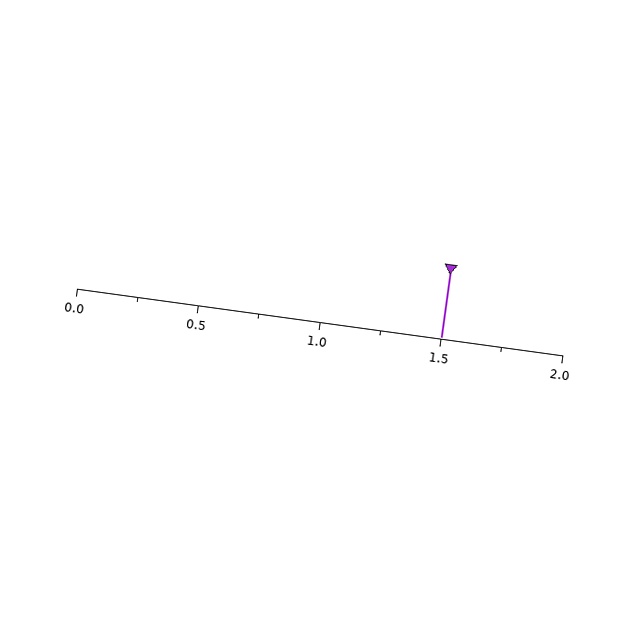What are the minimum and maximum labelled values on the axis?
The axis runs from 0.0 to 2.0.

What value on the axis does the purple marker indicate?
The marker indicates approximately 1.5.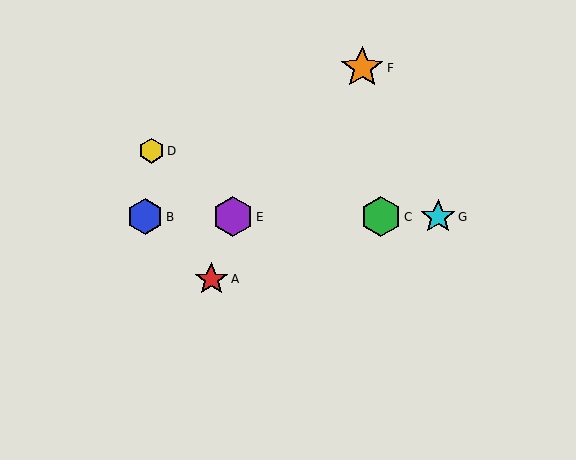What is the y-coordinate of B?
Object B is at y≈217.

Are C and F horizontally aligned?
No, C is at y≈217 and F is at y≈68.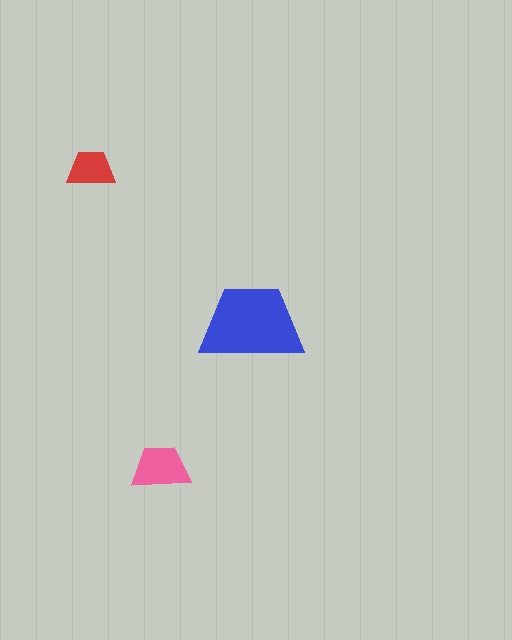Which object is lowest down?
The pink trapezoid is bottommost.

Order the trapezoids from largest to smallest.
the blue one, the pink one, the red one.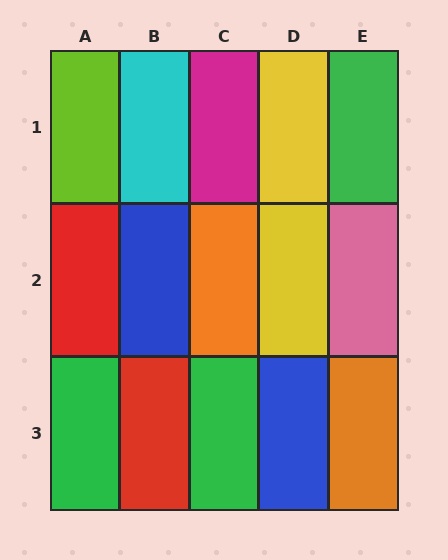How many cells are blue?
2 cells are blue.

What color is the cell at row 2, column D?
Yellow.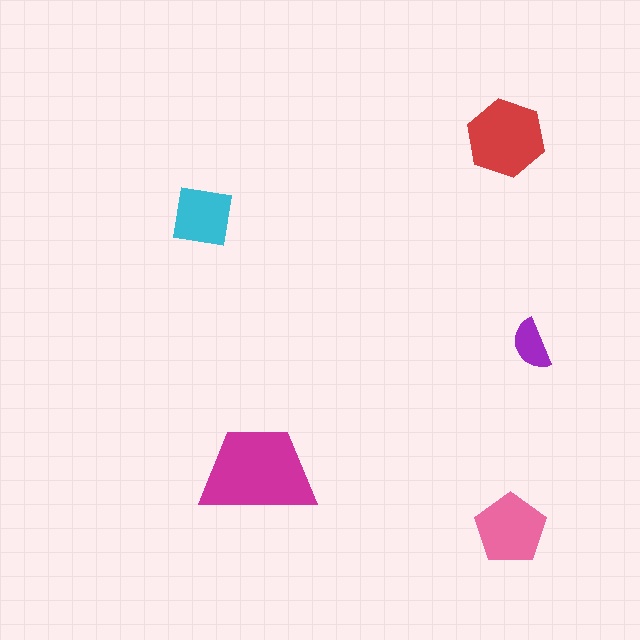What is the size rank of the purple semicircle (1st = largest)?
5th.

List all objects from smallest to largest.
The purple semicircle, the cyan square, the pink pentagon, the red hexagon, the magenta trapezoid.